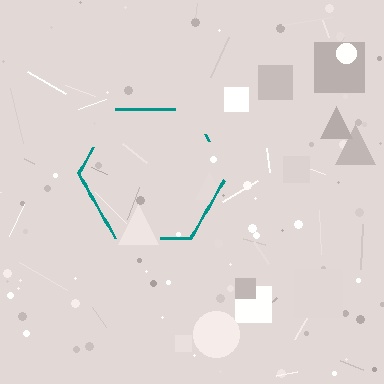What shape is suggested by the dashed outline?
The dashed outline suggests a hexagon.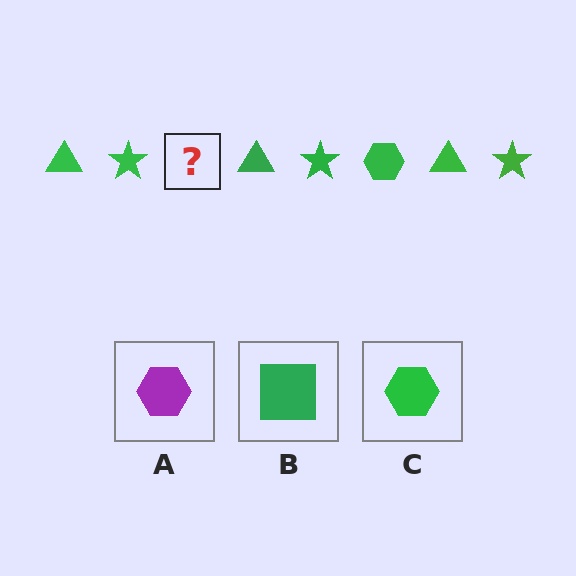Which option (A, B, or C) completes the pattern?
C.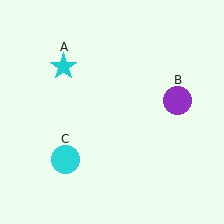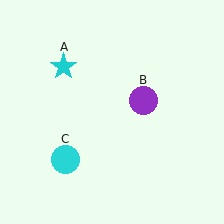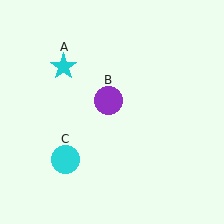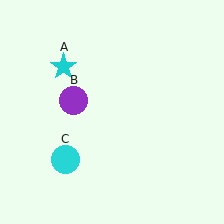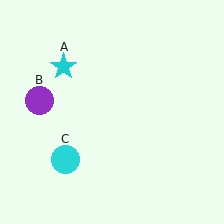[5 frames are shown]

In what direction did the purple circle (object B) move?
The purple circle (object B) moved left.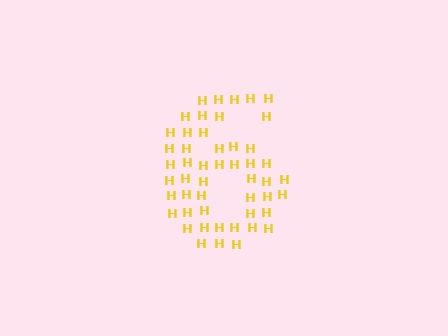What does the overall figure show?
The overall figure shows the digit 6.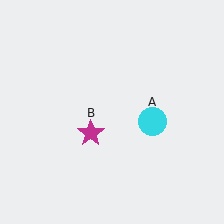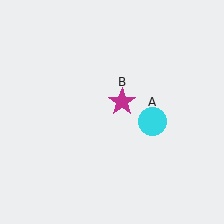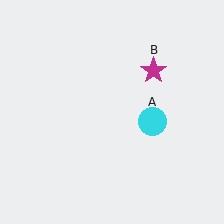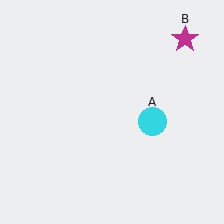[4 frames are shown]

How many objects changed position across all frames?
1 object changed position: magenta star (object B).